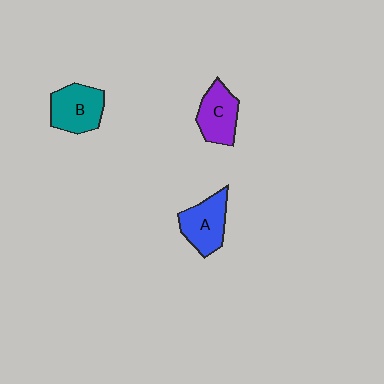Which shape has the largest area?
Shape B (teal).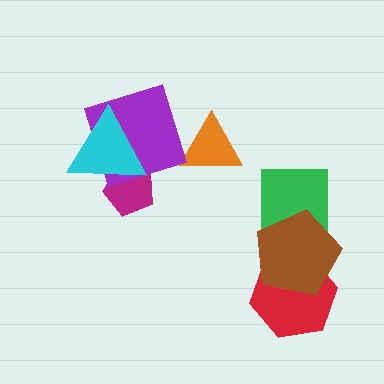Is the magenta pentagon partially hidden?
Yes, it is partially covered by another shape.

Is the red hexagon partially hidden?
Yes, it is partially covered by another shape.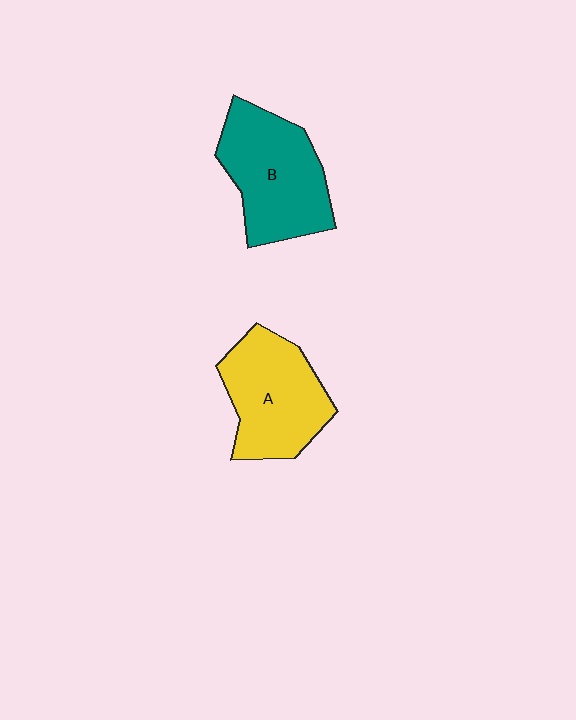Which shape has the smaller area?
Shape A (yellow).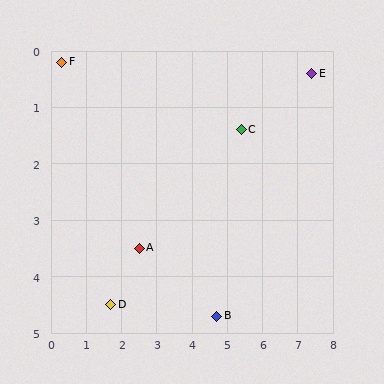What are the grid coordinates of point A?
Point A is at approximately (2.5, 3.5).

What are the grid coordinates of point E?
Point E is at approximately (7.4, 0.4).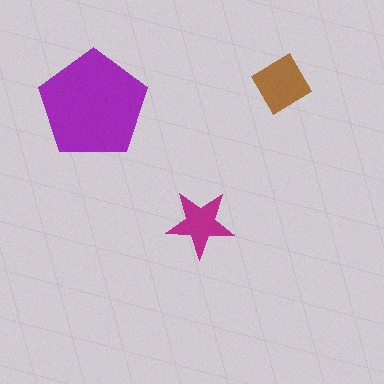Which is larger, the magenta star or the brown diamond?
The brown diamond.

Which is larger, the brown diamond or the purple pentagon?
The purple pentagon.